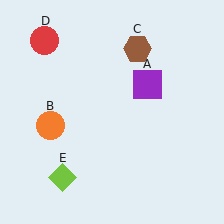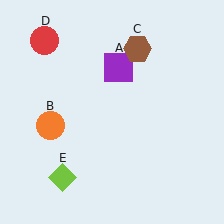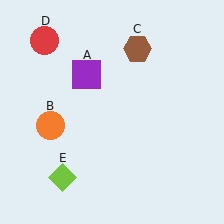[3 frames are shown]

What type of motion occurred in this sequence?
The purple square (object A) rotated counterclockwise around the center of the scene.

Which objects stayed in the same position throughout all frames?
Orange circle (object B) and brown hexagon (object C) and red circle (object D) and lime diamond (object E) remained stationary.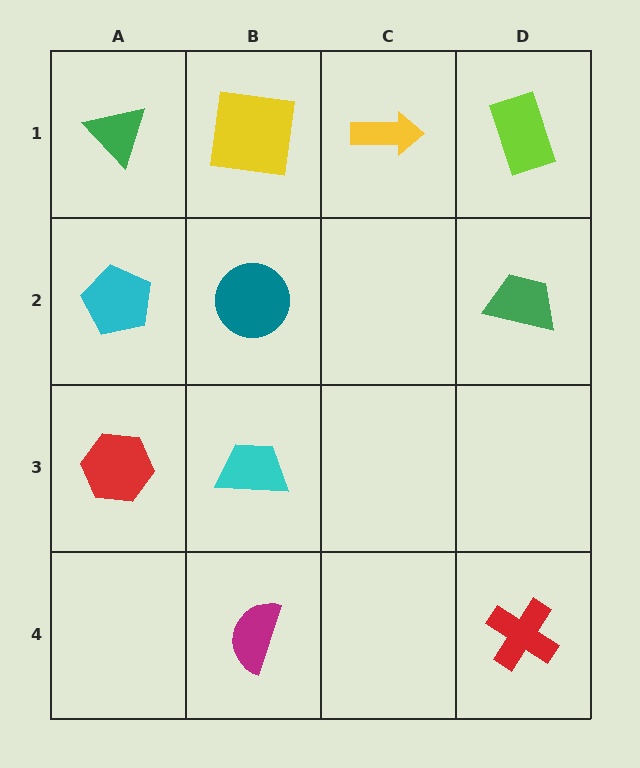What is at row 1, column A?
A green triangle.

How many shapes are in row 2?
3 shapes.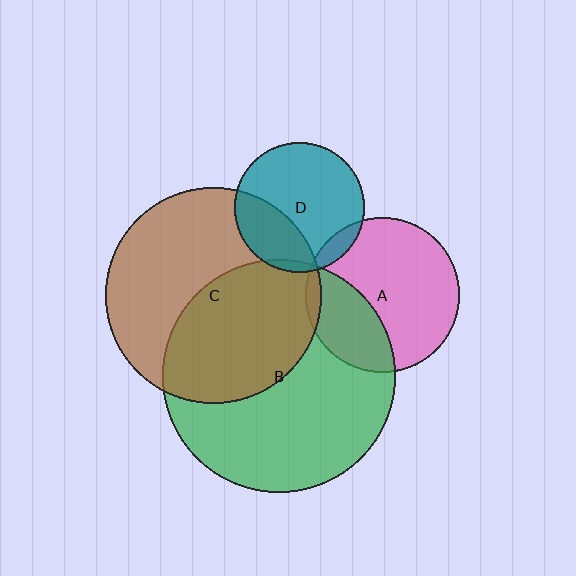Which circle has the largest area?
Circle B (green).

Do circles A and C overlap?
Yes.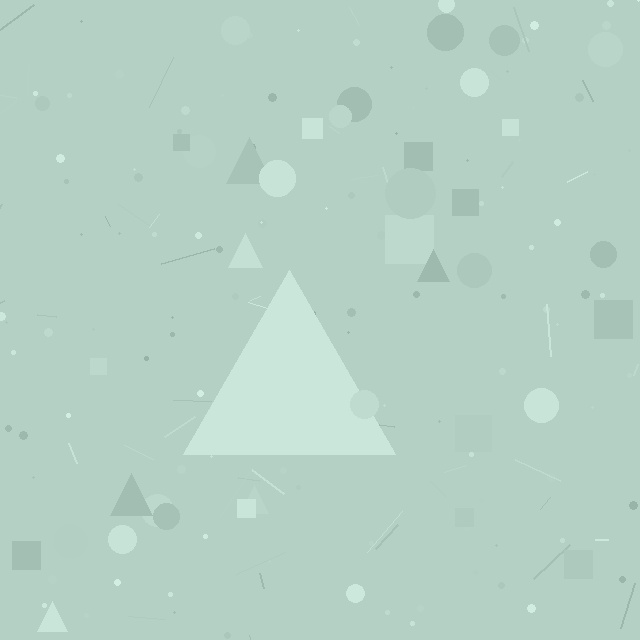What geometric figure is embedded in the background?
A triangle is embedded in the background.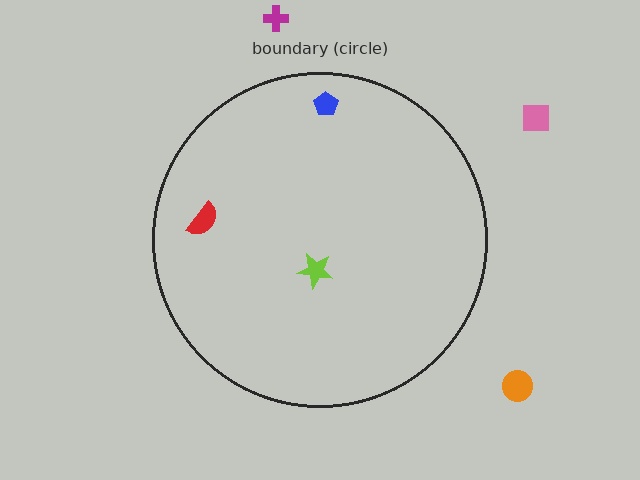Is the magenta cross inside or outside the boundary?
Outside.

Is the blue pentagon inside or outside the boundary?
Inside.